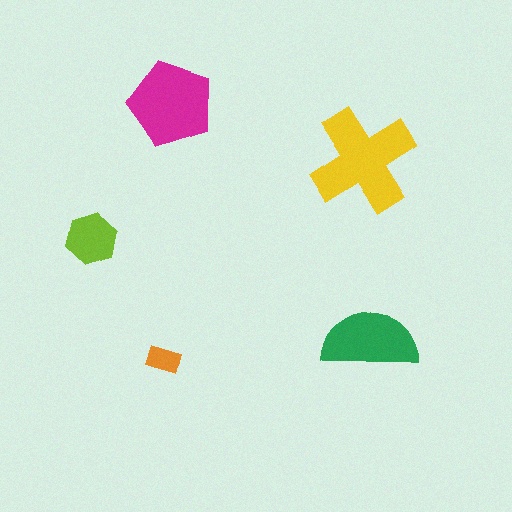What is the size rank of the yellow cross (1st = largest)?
1st.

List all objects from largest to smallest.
The yellow cross, the magenta pentagon, the green semicircle, the lime hexagon, the orange rectangle.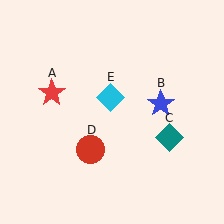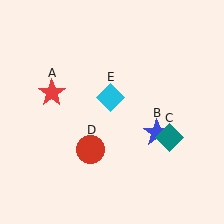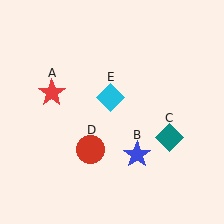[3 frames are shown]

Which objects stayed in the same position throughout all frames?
Red star (object A) and teal diamond (object C) and red circle (object D) and cyan diamond (object E) remained stationary.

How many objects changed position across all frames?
1 object changed position: blue star (object B).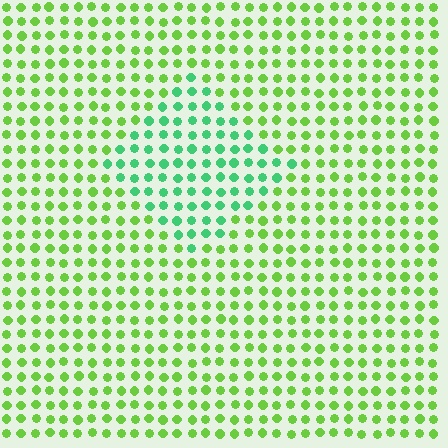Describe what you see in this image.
The image is filled with small lime elements in a uniform arrangement. A diamond-shaped region is visible where the elements are tinted to a slightly different hue, forming a subtle color boundary.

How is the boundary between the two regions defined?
The boundary is defined purely by a slight shift in hue (about 42 degrees). Spacing, size, and orientation are identical on both sides.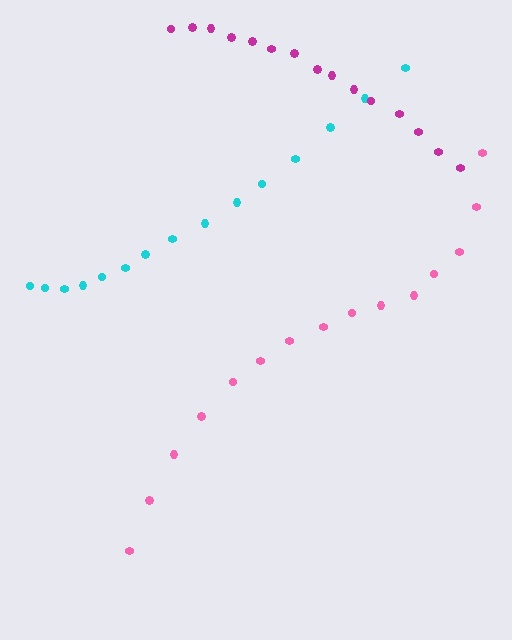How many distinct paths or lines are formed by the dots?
There are 3 distinct paths.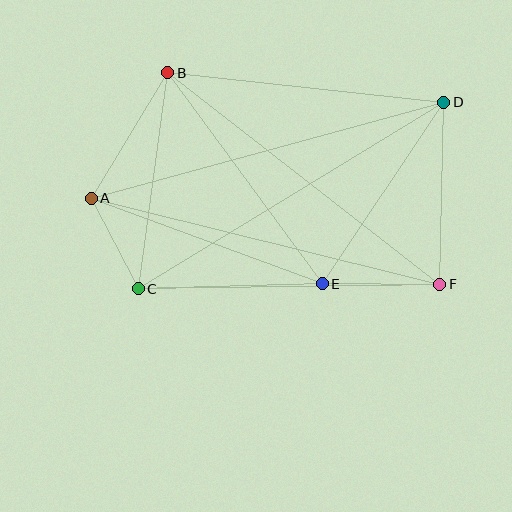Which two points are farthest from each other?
Points A and D are farthest from each other.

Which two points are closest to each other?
Points A and C are closest to each other.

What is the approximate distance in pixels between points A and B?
The distance between A and B is approximately 147 pixels.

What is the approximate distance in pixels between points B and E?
The distance between B and E is approximately 262 pixels.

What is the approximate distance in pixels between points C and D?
The distance between C and D is approximately 358 pixels.